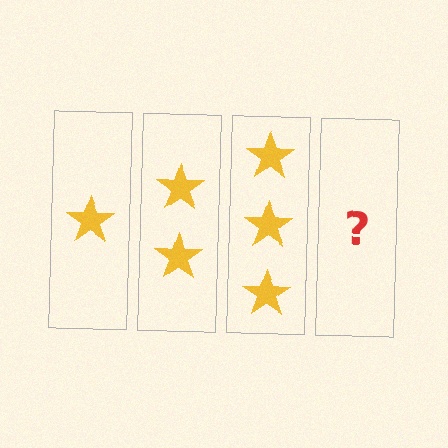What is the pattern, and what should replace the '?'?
The pattern is that each step adds one more star. The '?' should be 4 stars.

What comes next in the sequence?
The next element should be 4 stars.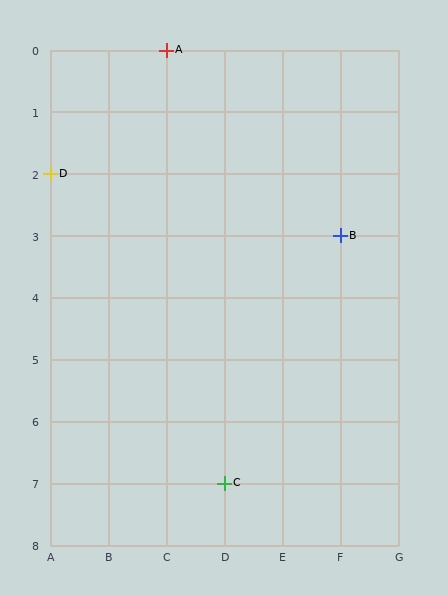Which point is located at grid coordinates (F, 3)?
Point B is at (F, 3).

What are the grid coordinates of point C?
Point C is at grid coordinates (D, 7).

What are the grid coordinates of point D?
Point D is at grid coordinates (A, 2).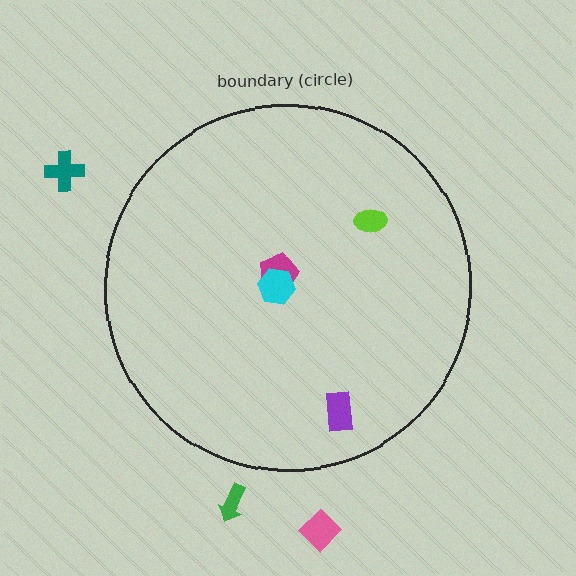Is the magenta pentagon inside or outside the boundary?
Inside.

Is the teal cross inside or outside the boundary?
Outside.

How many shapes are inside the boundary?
4 inside, 3 outside.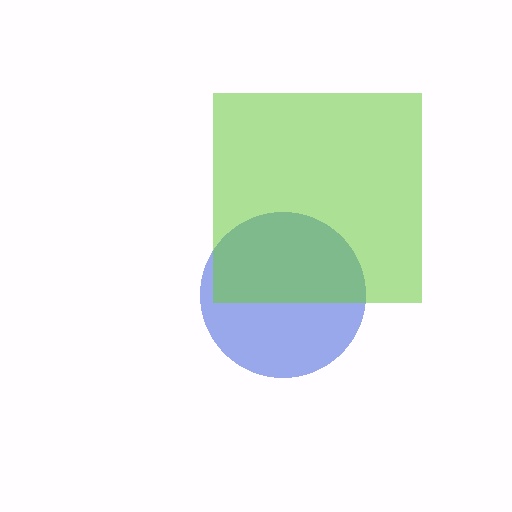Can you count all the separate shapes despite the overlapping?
Yes, there are 2 separate shapes.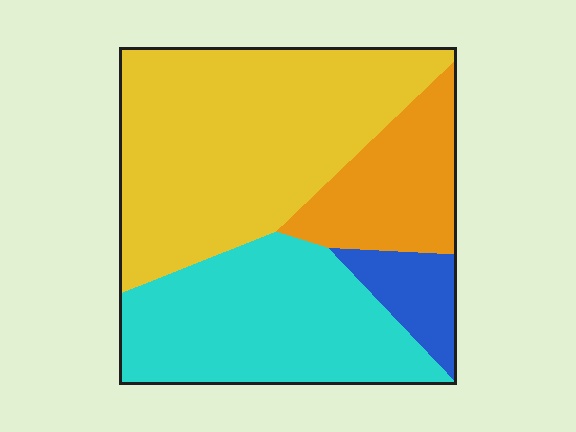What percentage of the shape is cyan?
Cyan covers 31% of the shape.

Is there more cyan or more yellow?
Yellow.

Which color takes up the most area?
Yellow, at roughly 45%.